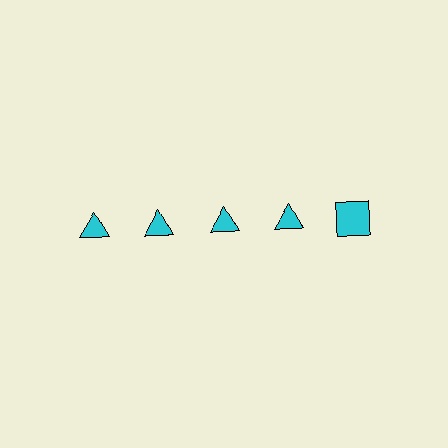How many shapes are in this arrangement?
There are 5 shapes arranged in a grid pattern.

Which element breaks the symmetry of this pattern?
The cyan square in the top row, rightmost column breaks the symmetry. All other shapes are cyan triangles.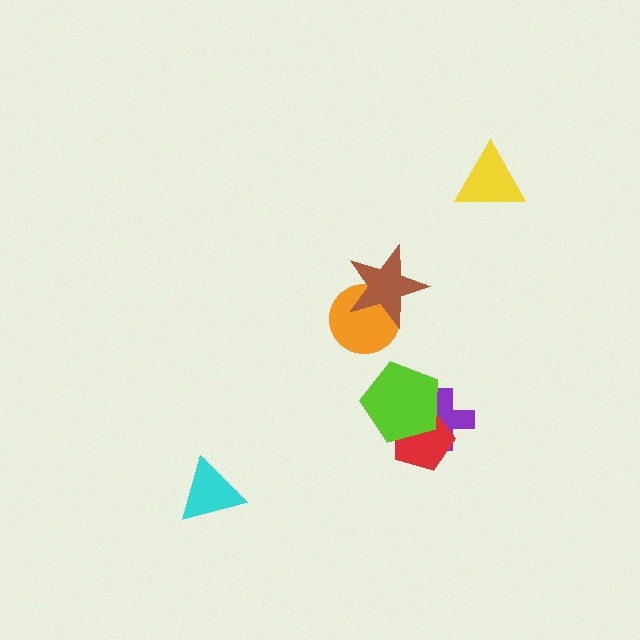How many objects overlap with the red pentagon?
2 objects overlap with the red pentagon.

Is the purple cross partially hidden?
Yes, it is partially covered by another shape.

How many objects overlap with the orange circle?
1 object overlaps with the orange circle.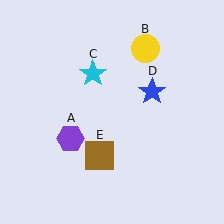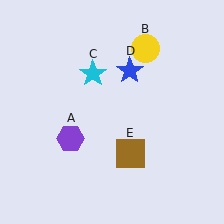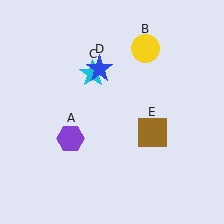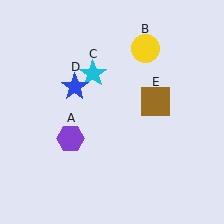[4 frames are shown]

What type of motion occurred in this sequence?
The blue star (object D), brown square (object E) rotated counterclockwise around the center of the scene.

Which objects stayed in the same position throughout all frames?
Purple hexagon (object A) and yellow circle (object B) and cyan star (object C) remained stationary.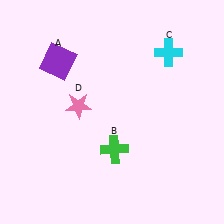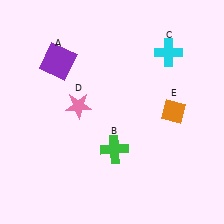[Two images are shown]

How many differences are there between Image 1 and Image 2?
There is 1 difference between the two images.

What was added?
An orange diamond (E) was added in Image 2.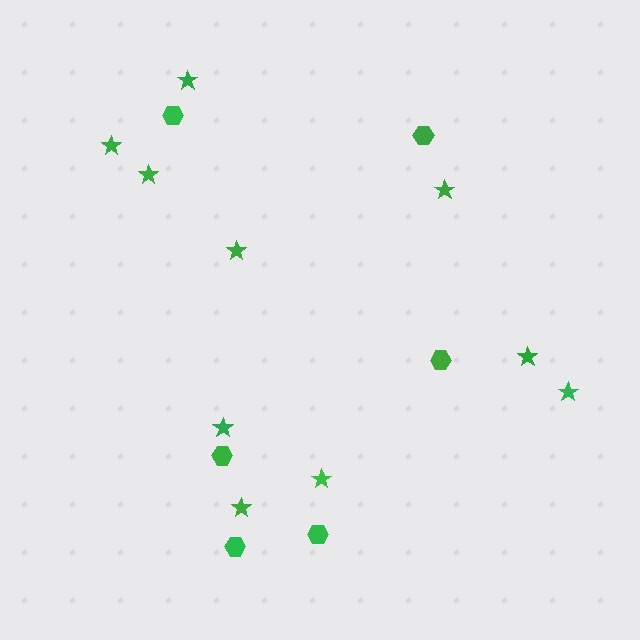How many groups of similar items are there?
There are 2 groups: one group of hexagons (6) and one group of stars (10).